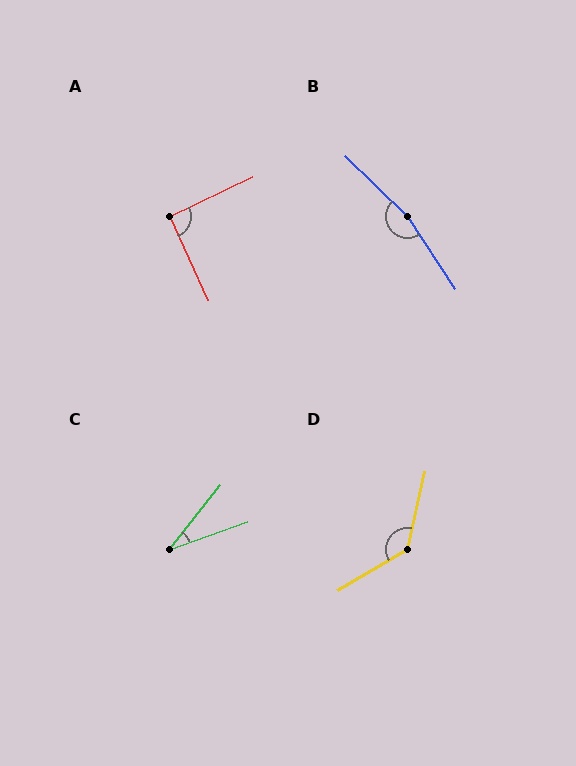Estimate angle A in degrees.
Approximately 91 degrees.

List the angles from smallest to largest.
C (32°), A (91°), D (133°), B (167°).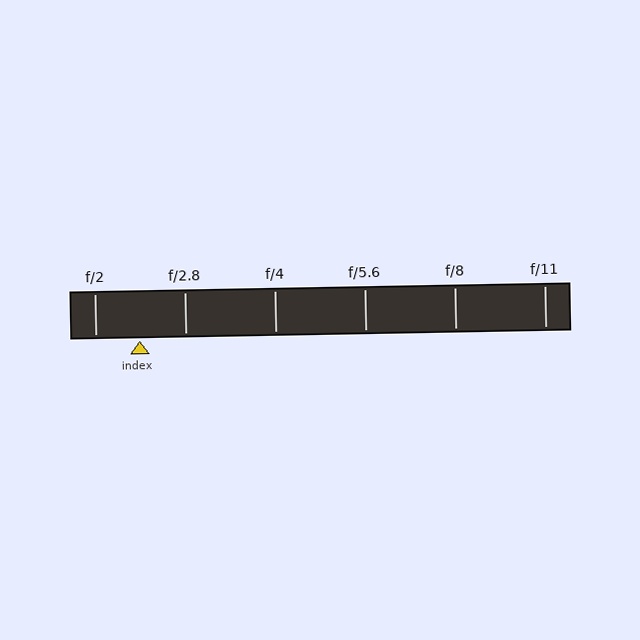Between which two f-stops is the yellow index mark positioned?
The index mark is between f/2 and f/2.8.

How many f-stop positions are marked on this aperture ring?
There are 6 f-stop positions marked.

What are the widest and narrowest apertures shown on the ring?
The widest aperture shown is f/2 and the narrowest is f/11.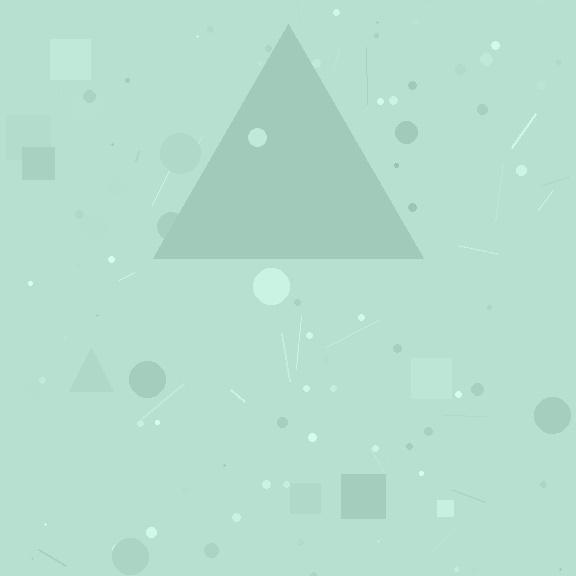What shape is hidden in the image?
A triangle is hidden in the image.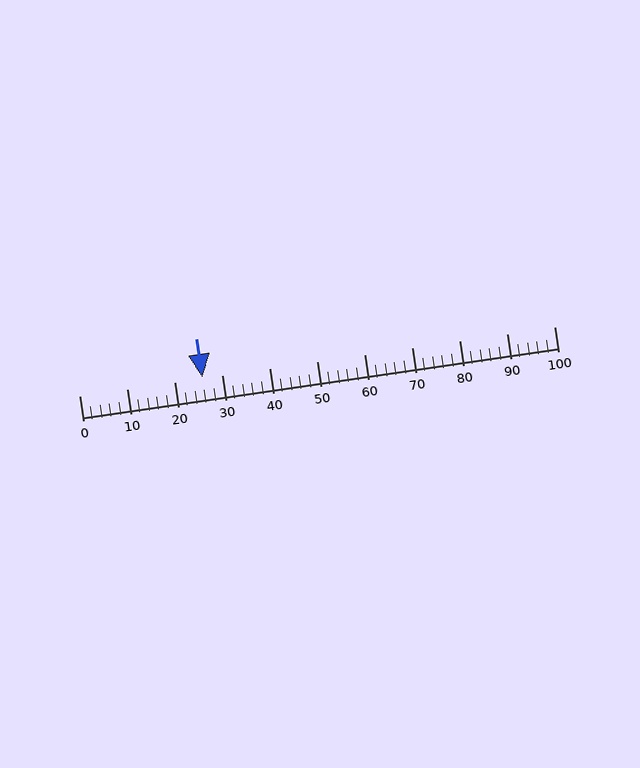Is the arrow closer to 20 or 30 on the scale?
The arrow is closer to 30.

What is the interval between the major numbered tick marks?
The major tick marks are spaced 10 units apart.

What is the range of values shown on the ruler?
The ruler shows values from 0 to 100.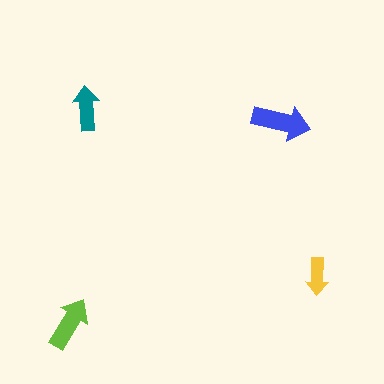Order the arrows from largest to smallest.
the blue one, the lime one, the teal one, the yellow one.